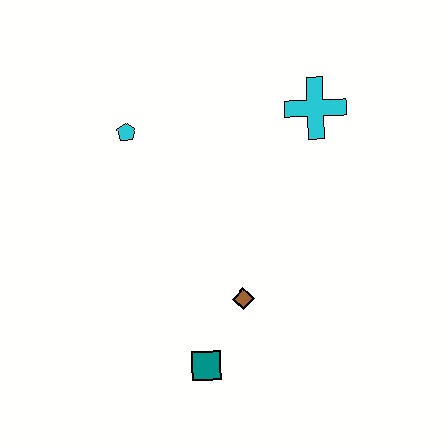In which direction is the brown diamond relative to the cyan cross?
The brown diamond is below the cyan cross.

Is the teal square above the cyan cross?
No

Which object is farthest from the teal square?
The cyan cross is farthest from the teal square.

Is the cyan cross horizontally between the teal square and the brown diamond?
No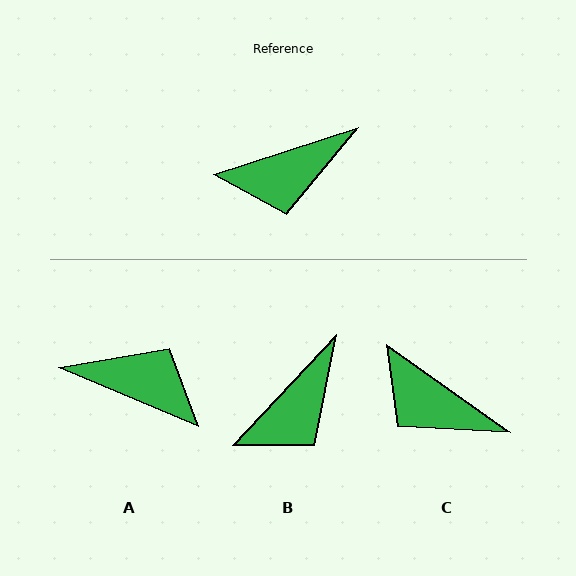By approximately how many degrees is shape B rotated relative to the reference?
Approximately 29 degrees counter-clockwise.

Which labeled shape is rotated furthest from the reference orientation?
A, about 139 degrees away.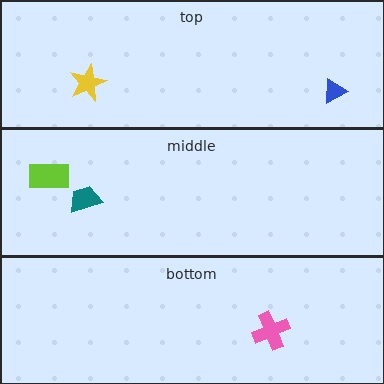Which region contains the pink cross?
The bottom region.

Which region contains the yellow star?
The top region.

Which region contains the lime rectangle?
The middle region.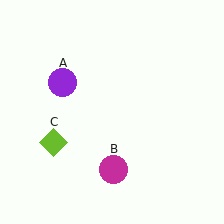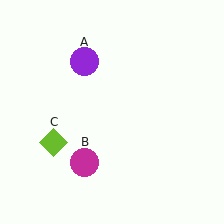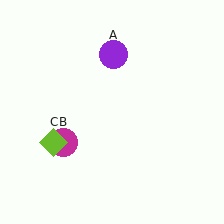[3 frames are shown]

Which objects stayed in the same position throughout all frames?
Lime diamond (object C) remained stationary.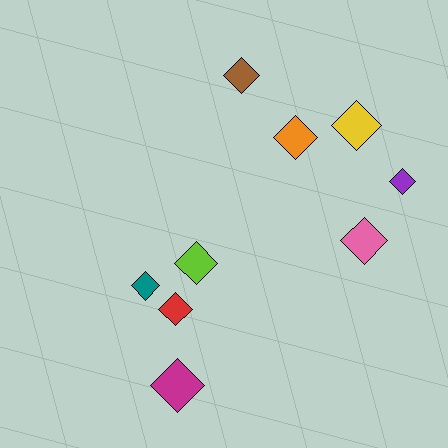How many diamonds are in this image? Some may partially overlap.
There are 9 diamonds.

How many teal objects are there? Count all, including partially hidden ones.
There is 1 teal object.